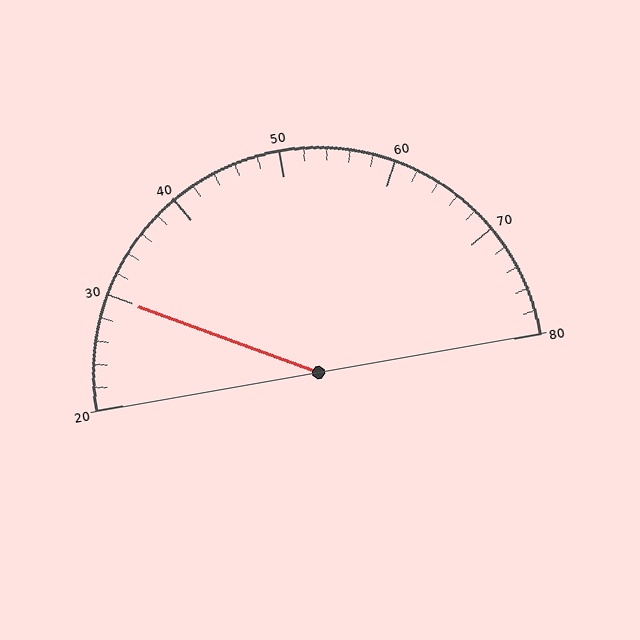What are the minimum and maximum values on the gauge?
The gauge ranges from 20 to 80.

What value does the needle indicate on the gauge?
The needle indicates approximately 30.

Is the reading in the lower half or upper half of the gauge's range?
The reading is in the lower half of the range (20 to 80).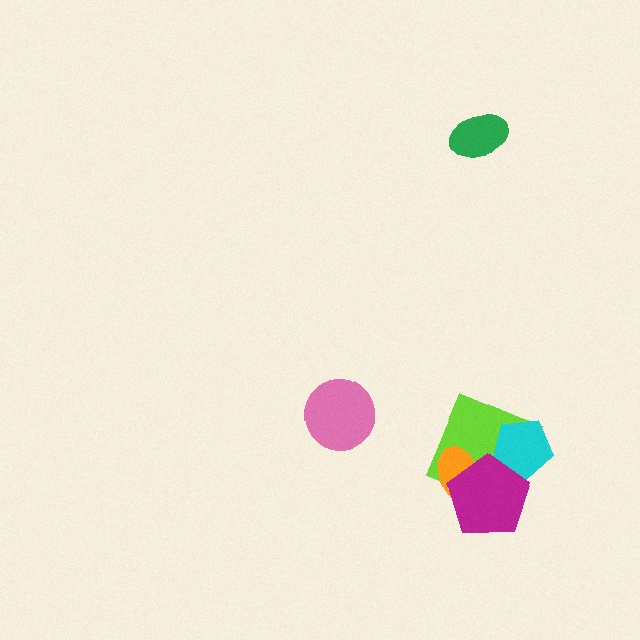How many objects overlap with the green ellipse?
0 objects overlap with the green ellipse.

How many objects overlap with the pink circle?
0 objects overlap with the pink circle.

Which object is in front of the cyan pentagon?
The magenta pentagon is in front of the cyan pentagon.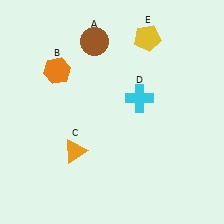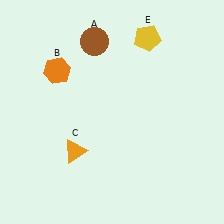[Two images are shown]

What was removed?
The cyan cross (D) was removed in Image 2.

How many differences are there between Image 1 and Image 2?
There is 1 difference between the two images.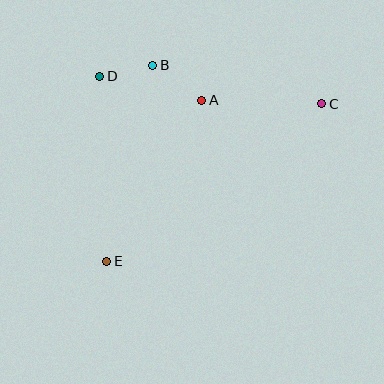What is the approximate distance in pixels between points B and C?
The distance between B and C is approximately 174 pixels.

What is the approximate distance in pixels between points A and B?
The distance between A and B is approximately 60 pixels.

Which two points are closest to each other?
Points B and D are closest to each other.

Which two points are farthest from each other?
Points C and E are farthest from each other.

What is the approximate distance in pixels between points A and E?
The distance between A and E is approximately 187 pixels.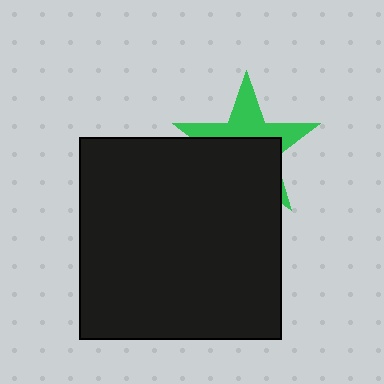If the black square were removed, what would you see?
You would see the complete green star.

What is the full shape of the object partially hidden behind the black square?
The partially hidden object is a green star.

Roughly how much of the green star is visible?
A small part of it is visible (roughly 44%).